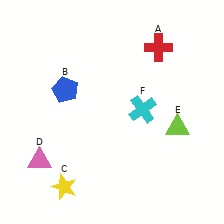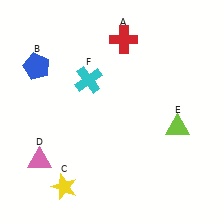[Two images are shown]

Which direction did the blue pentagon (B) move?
The blue pentagon (B) moved left.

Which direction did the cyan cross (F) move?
The cyan cross (F) moved left.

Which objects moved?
The objects that moved are: the red cross (A), the blue pentagon (B), the cyan cross (F).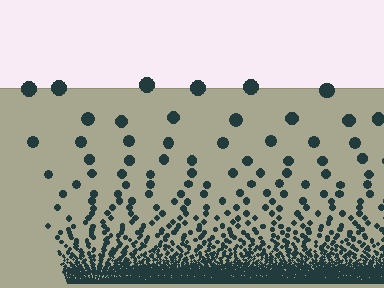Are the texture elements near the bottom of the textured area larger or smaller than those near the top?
Smaller. The gradient is inverted — elements near the bottom are smaller and denser.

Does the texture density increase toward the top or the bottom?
Density increases toward the bottom.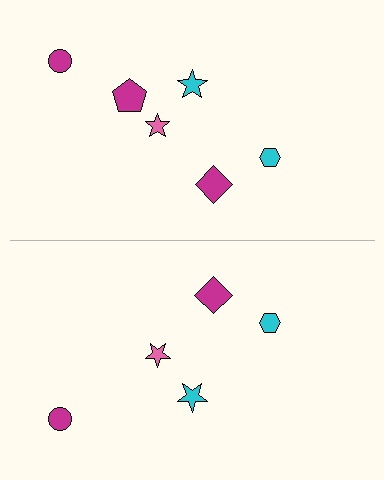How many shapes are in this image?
There are 11 shapes in this image.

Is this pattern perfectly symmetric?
No, the pattern is not perfectly symmetric. A magenta pentagon is missing from the bottom side.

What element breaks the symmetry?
A magenta pentagon is missing from the bottom side.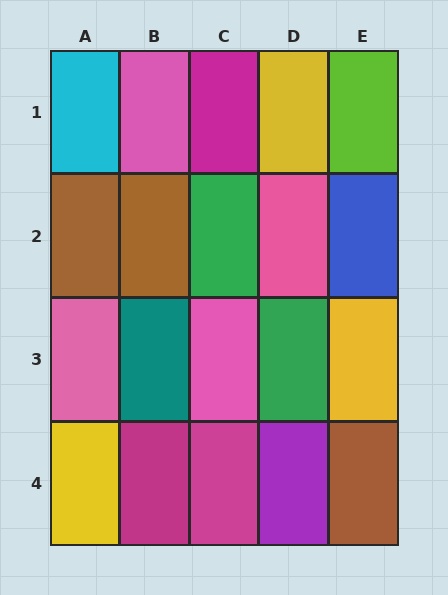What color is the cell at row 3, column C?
Pink.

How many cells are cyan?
1 cell is cyan.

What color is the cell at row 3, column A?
Pink.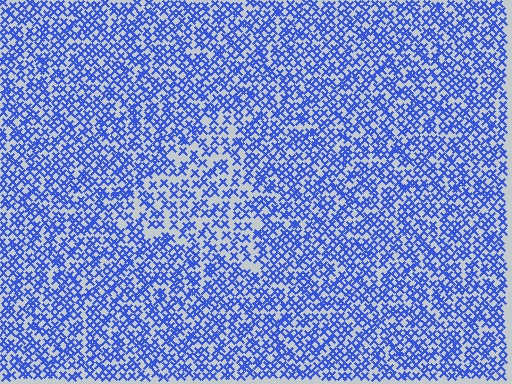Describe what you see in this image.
The image contains small blue elements arranged at two different densities. A triangle-shaped region is visible where the elements are less densely packed than the surrounding area.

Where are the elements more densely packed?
The elements are more densely packed outside the triangle boundary.